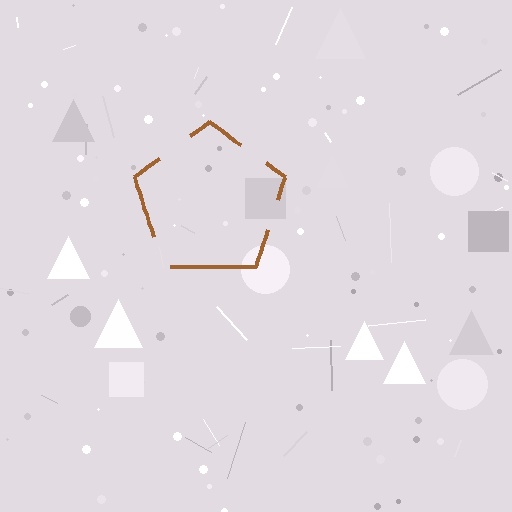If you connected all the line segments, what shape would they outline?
They would outline a pentagon.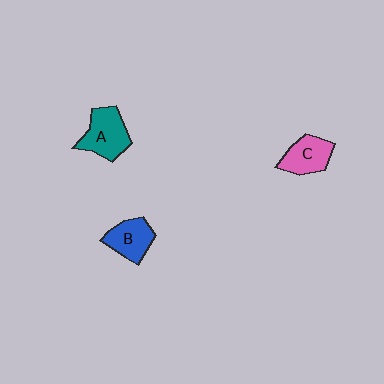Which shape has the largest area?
Shape A (teal).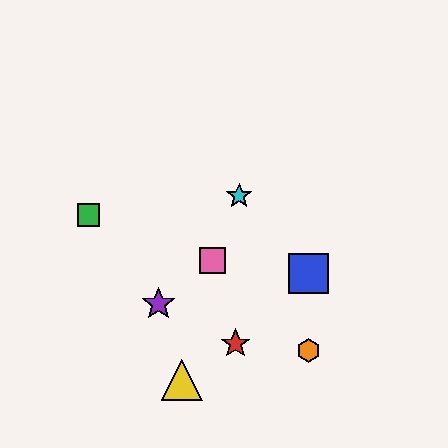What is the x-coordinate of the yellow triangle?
The yellow triangle is at x≈182.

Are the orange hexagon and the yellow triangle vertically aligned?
No, the orange hexagon is at x≈308 and the yellow triangle is at x≈182.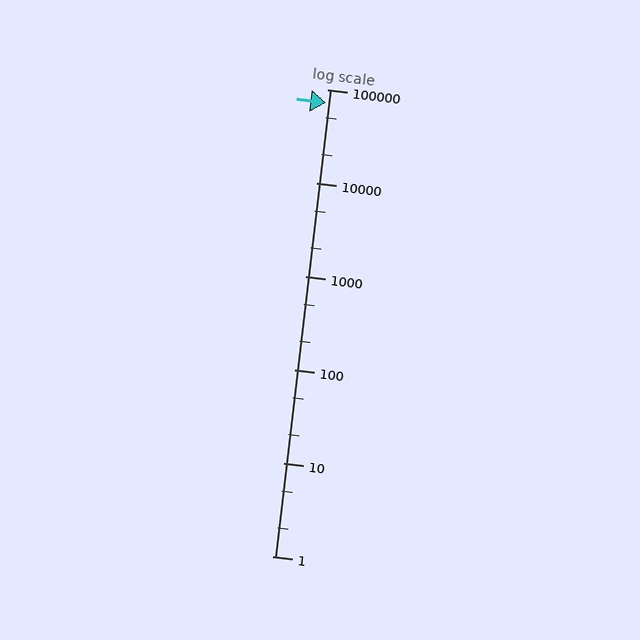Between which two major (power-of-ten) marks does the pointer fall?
The pointer is between 10000 and 100000.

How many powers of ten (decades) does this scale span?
The scale spans 5 decades, from 1 to 100000.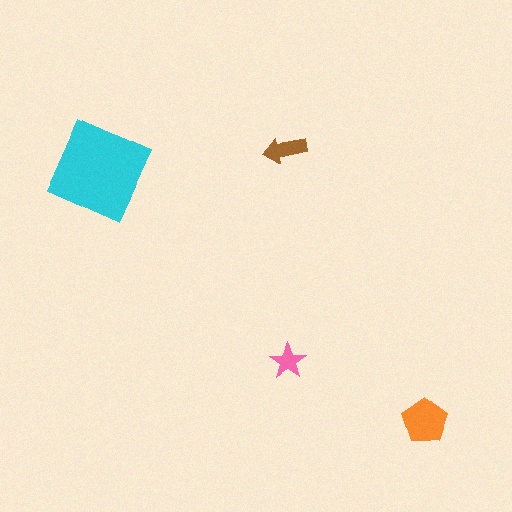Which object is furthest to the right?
The orange pentagon is rightmost.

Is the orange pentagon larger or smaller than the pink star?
Larger.